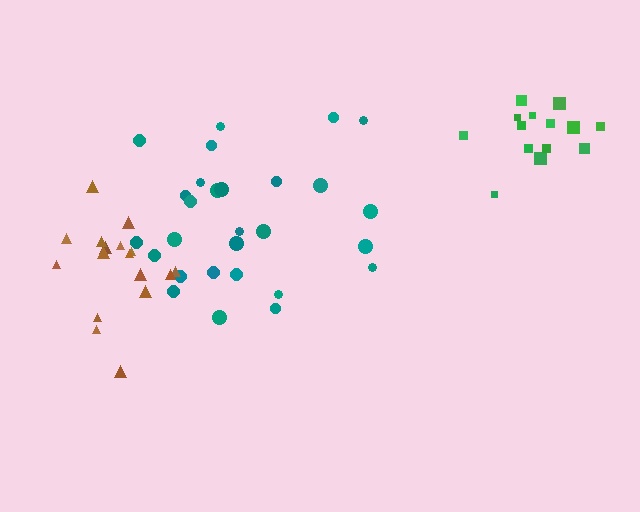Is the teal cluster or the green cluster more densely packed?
Green.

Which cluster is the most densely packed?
Brown.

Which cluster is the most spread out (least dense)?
Teal.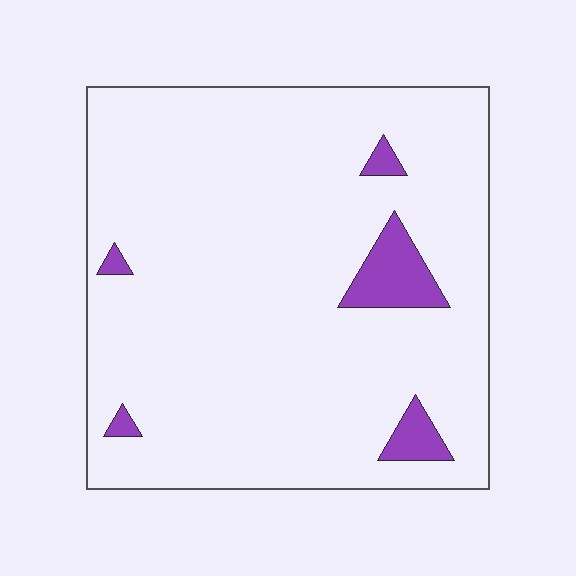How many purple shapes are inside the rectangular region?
5.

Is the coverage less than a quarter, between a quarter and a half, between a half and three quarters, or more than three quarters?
Less than a quarter.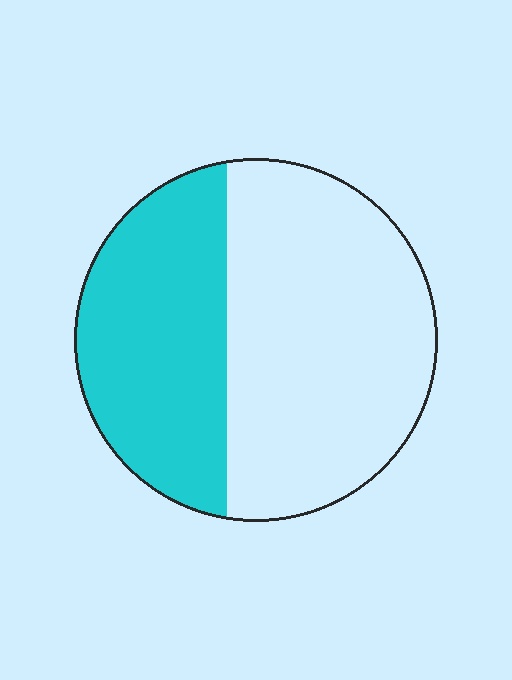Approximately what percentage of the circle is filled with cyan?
Approximately 40%.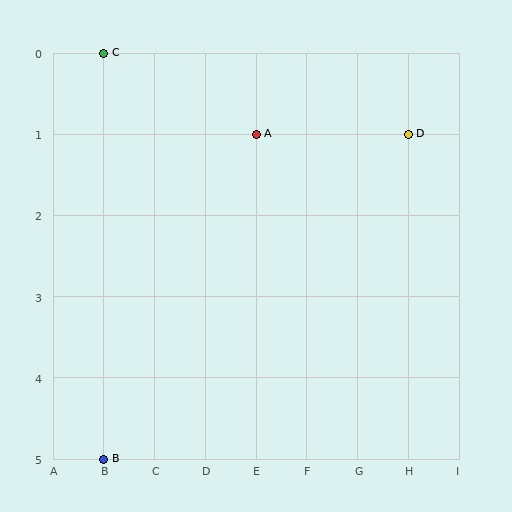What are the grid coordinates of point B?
Point B is at grid coordinates (B, 5).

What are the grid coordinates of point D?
Point D is at grid coordinates (H, 1).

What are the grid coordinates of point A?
Point A is at grid coordinates (E, 1).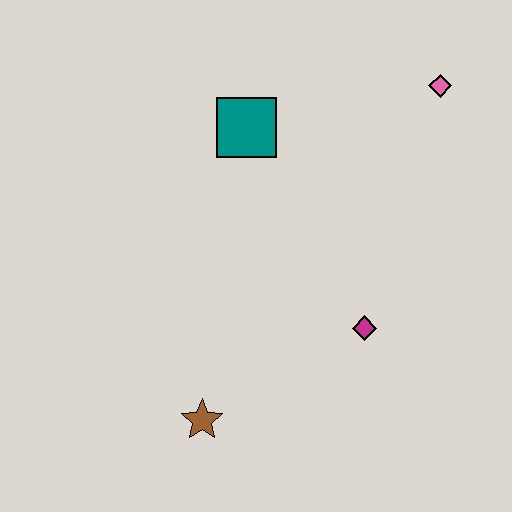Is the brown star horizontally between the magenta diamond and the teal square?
No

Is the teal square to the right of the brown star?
Yes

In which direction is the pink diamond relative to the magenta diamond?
The pink diamond is above the magenta diamond.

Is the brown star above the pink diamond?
No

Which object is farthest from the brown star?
The pink diamond is farthest from the brown star.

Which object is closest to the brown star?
The magenta diamond is closest to the brown star.